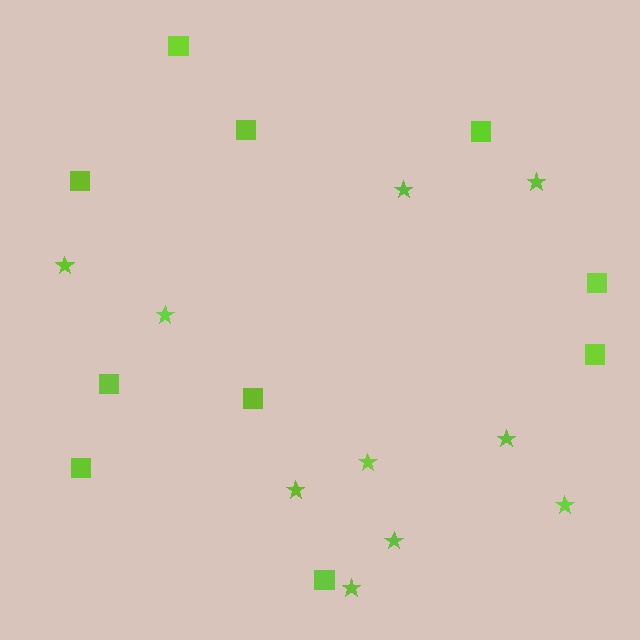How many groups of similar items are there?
There are 2 groups: one group of squares (10) and one group of stars (10).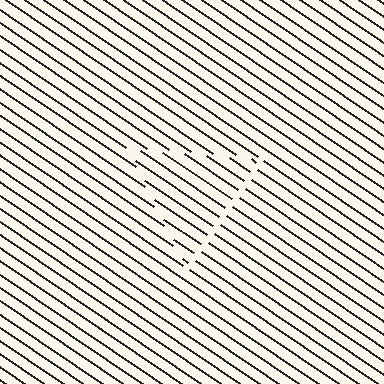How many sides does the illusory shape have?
3 sides — the line-ends trace a triangle.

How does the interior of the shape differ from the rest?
The interior of the shape contains the same grating, shifted by half a period — the contour is defined by the phase discontinuity where line-ends from the inner and outer gratings abut.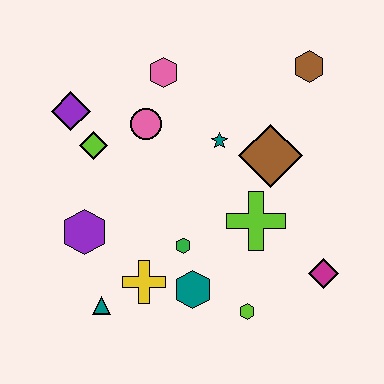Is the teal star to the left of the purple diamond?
No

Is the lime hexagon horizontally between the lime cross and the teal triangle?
Yes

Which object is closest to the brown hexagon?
The brown diamond is closest to the brown hexagon.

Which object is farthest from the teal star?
The teal triangle is farthest from the teal star.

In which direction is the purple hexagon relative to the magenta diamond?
The purple hexagon is to the left of the magenta diamond.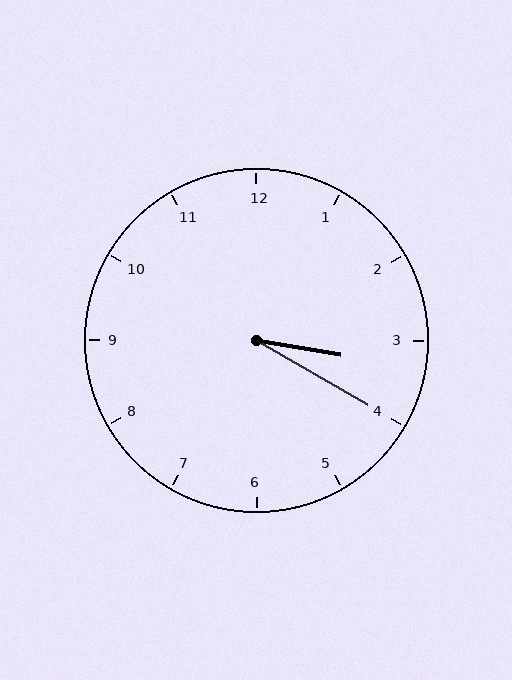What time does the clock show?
3:20.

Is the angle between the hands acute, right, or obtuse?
It is acute.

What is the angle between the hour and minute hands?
Approximately 20 degrees.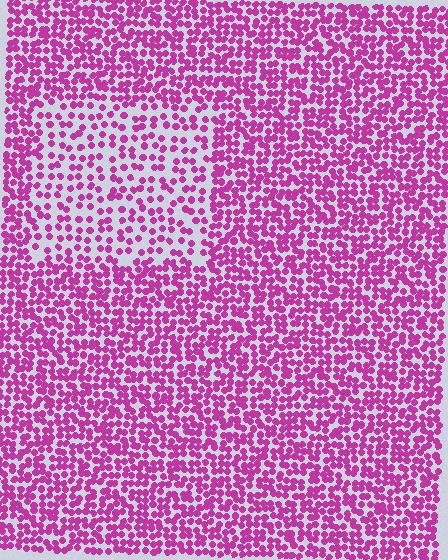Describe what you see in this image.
The image contains small magenta elements arranged at two different densities. A rectangle-shaped region is visible where the elements are less densely packed than the surrounding area.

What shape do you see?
I see a rectangle.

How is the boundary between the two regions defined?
The boundary is defined by a change in element density (approximately 1.9x ratio). All elements are the same color, size, and shape.